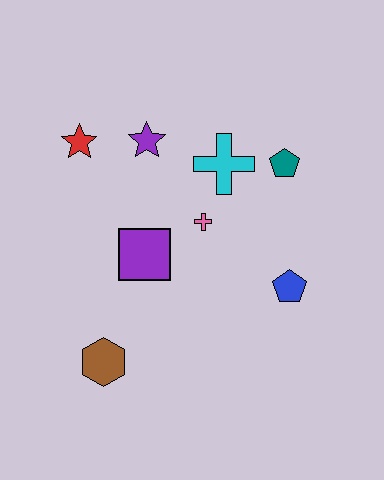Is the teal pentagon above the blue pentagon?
Yes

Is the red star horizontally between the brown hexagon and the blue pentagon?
No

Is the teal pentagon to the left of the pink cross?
No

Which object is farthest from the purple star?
The brown hexagon is farthest from the purple star.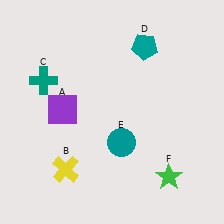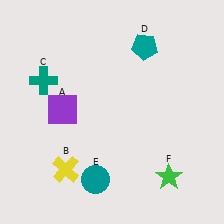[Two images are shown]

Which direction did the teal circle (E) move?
The teal circle (E) moved down.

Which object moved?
The teal circle (E) moved down.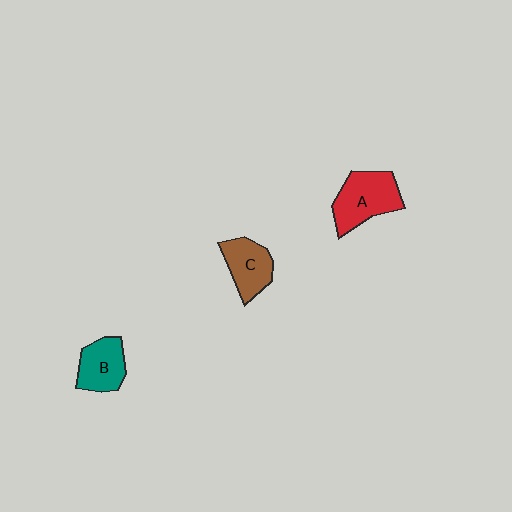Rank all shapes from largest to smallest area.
From largest to smallest: A (red), C (brown), B (teal).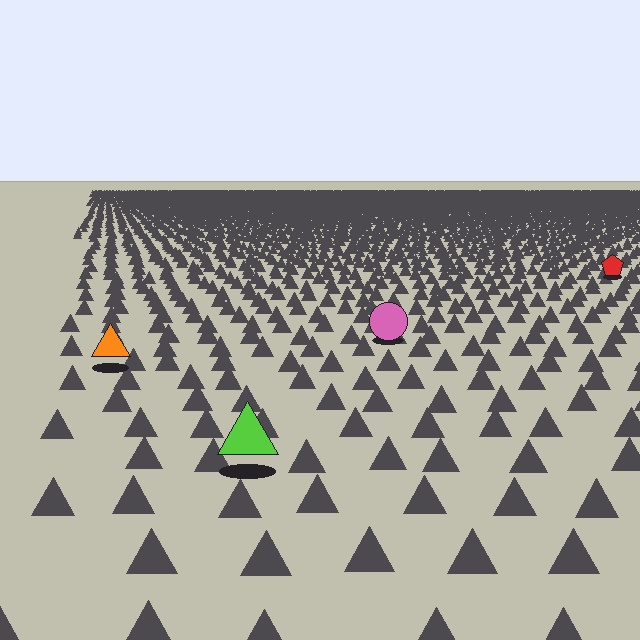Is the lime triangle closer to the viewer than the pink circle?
Yes. The lime triangle is closer — you can tell from the texture gradient: the ground texture is coarser near it.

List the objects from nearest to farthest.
From nearest to farthest: the lime triangle, the orange triangle, the pink circle, the red pentagon.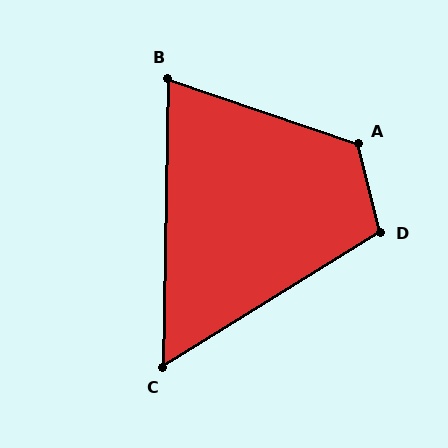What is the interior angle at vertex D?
Approximately 108 degrees (obtuse).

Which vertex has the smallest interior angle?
C, at approximately 57 degrees.